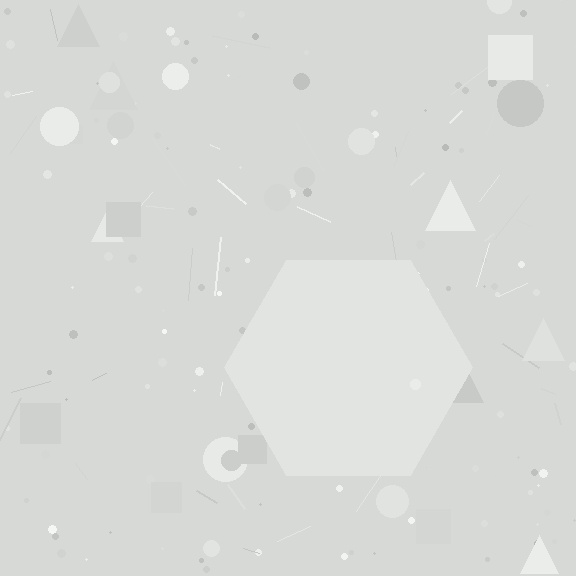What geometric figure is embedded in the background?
A hexagon is embedded in the background.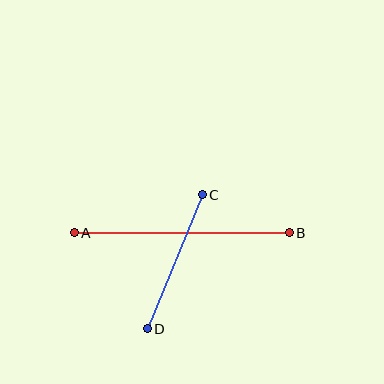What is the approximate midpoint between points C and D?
The midpoint is at approximately (175, 262) pixels.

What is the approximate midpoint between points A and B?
The midpoint is at approximately (182, 233) pixels.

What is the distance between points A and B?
The distance is approximately 215 pixels.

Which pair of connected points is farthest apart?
Points A and B are farthest apart.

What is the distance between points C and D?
The distance is approximately 145 pixels.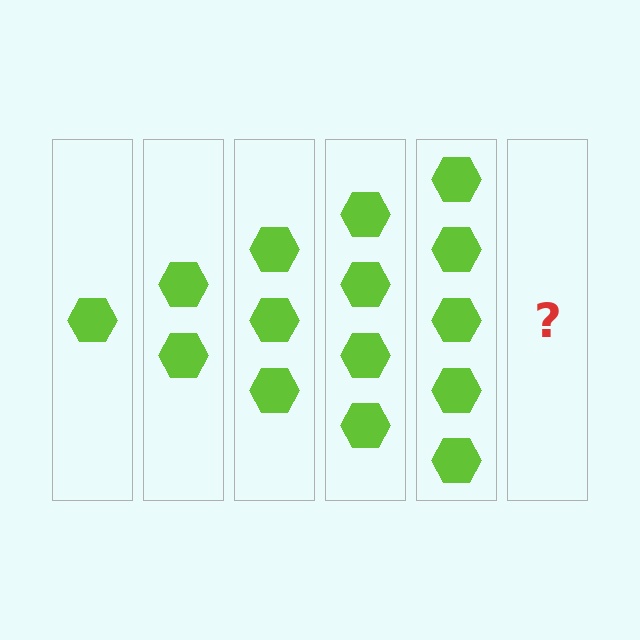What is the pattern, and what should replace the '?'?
The pattern is that each step adds one more hexagon. The '?' should be 6 hexagons.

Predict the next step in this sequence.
The next step is 6 hexagons.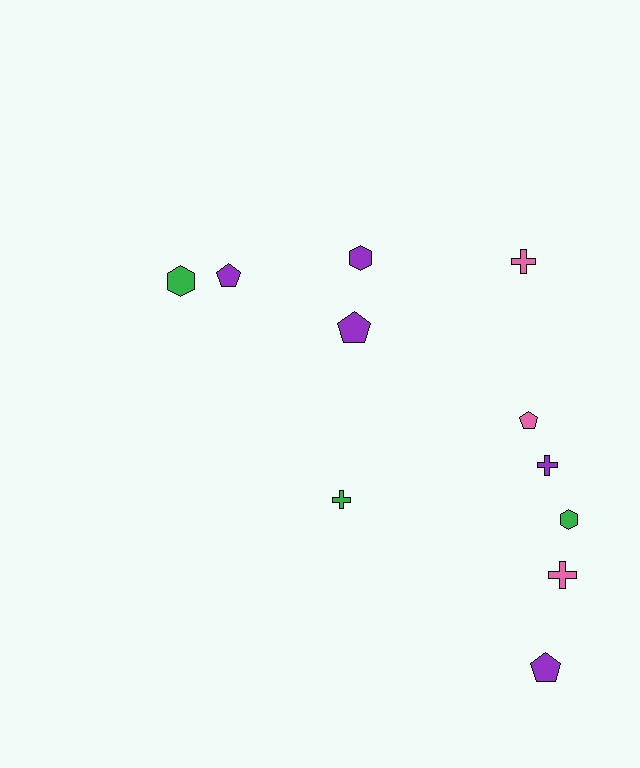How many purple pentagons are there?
There are 3 purple pentagons.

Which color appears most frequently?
Purple, with 5 objects.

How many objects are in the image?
There are 11 objects.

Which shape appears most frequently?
Pentagon, with 4 objects.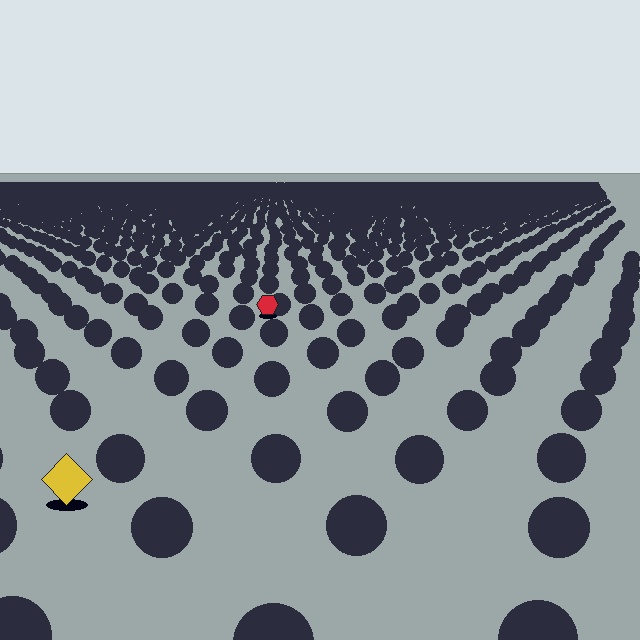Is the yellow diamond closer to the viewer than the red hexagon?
Yes. The yellow diamond is closer — you can tell from the texture gradient: the ground texture is coarser near it.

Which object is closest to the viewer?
The yellow diamond is closest. The texture marks near it are larger and more spread out.